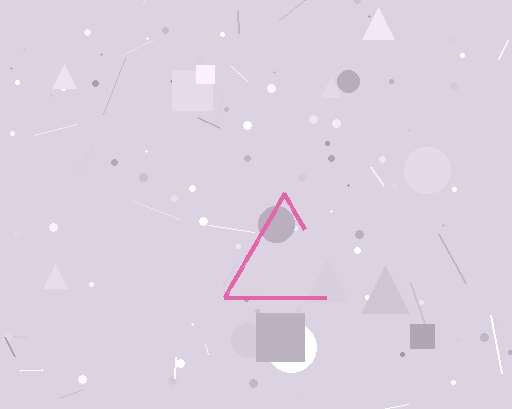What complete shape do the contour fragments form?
The contour fragments form a triangle.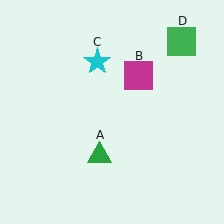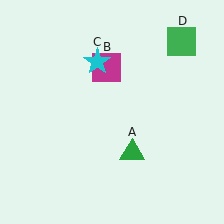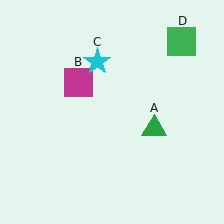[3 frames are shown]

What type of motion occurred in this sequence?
The green triangle (object A), magenta square (object B) rotated counterclockwise around the center of the scene.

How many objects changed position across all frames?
2 objects changed position: green triangle (object A), magenta square (object B).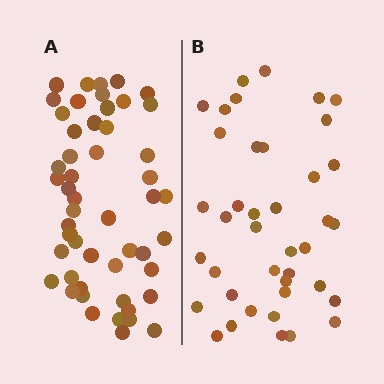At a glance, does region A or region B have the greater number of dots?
Region A (the left region) has more dots.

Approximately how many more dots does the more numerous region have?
Region A has roughly 12 or so more dots than region B.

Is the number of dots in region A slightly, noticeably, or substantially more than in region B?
Region A has noticeably more, but not dramatically so. The ratio is roughly 1.3 to 1.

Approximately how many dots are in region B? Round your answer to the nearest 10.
About 40 dots.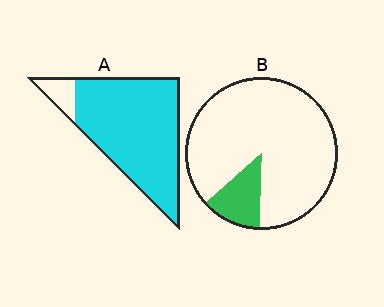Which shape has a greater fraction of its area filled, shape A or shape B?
Shape A.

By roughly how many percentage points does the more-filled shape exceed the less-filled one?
By roughly 75 percentage points (A over B).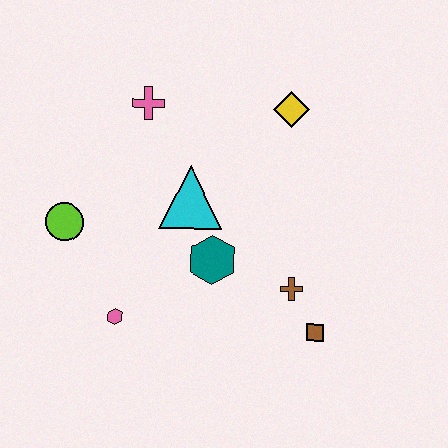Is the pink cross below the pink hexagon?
No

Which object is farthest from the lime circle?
The brown square is farthest from the lime circle.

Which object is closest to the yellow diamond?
The cyan triangle is closest to the yellow diamond.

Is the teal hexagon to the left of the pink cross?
No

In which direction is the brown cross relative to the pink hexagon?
The brown cross is to the right of the pink hexagon.